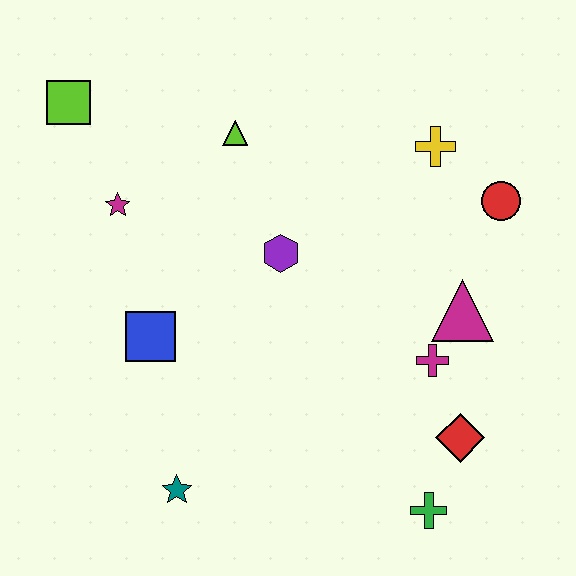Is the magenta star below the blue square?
No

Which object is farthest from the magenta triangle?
The lime square is farthest from the magenta triangle.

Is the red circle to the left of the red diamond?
No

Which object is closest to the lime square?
The magenta star is closest to the lime square.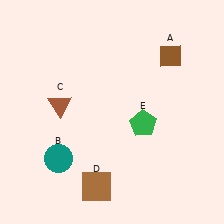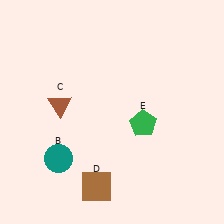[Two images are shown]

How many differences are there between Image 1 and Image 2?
There is 1 difference between the two images.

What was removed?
The brown diamond (A) was removed in Image 2.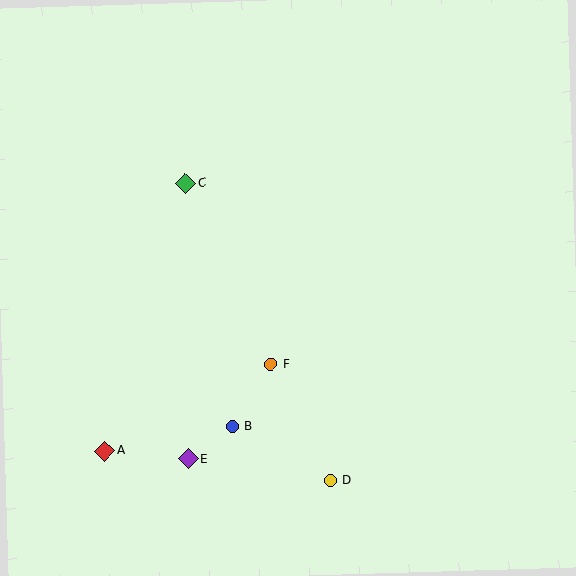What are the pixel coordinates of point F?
Point F is at (271, 364).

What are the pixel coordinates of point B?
Point B is at (232, 426).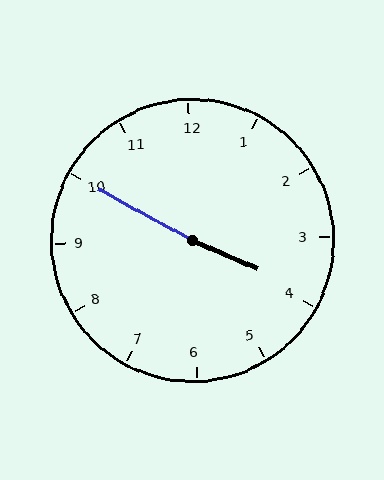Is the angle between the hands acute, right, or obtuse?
It is obtuse.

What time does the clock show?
3:50.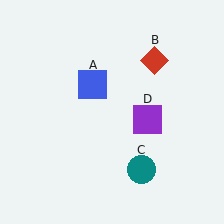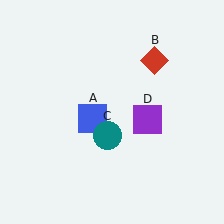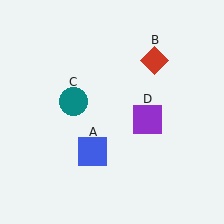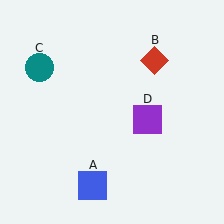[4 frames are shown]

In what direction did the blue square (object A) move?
The blue square (object A) moved down.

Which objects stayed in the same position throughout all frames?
Red diamond (object B) and purple square (object D) remained stationary.